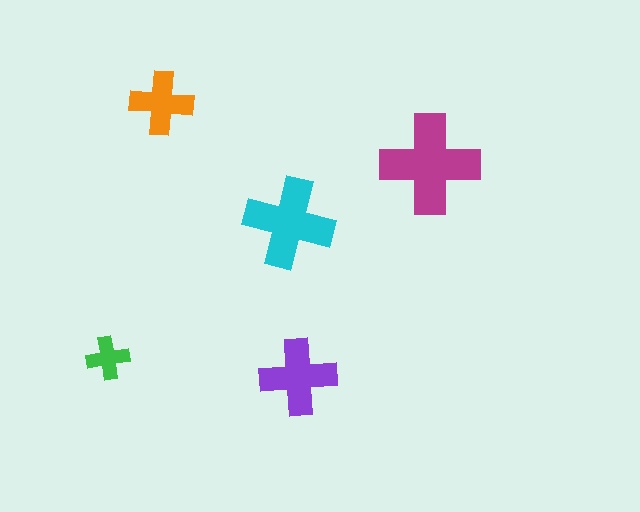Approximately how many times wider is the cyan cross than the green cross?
About 2 times wider.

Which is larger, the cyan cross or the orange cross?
The cyan one.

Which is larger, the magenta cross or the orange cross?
The magenta one.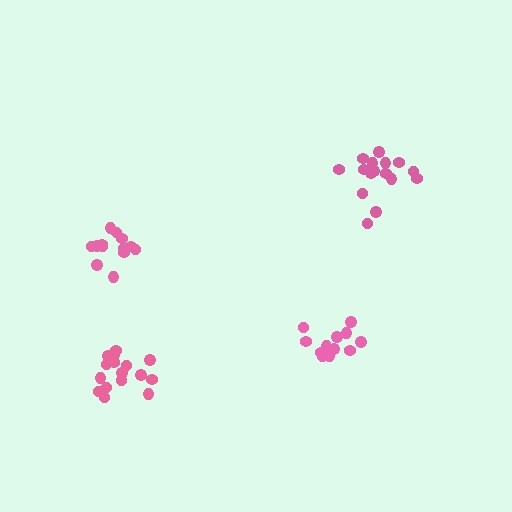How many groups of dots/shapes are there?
There are 4 groups.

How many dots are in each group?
Group 1: 13 dots, Group 2: 17 dots, Group 3: 13 dots, Group 4: 16 dots (59 total).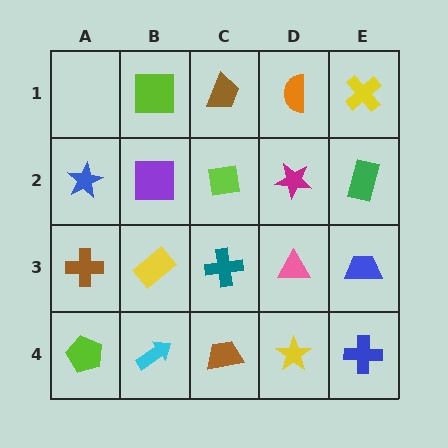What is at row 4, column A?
A lime pentagon.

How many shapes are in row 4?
5 shapes.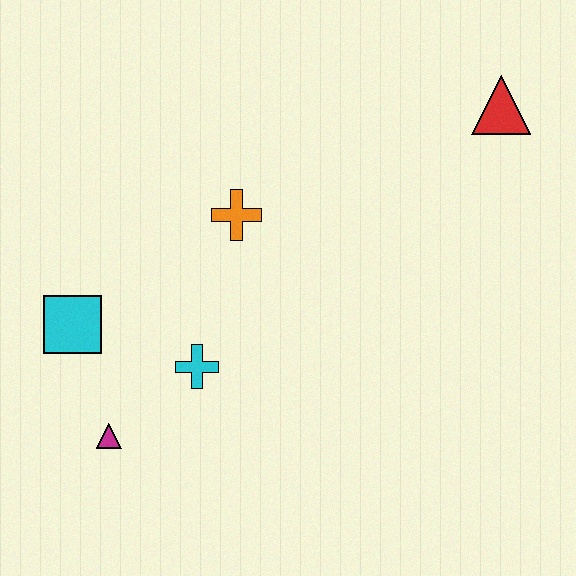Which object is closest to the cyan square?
The magenta triangle is closest to the cyan square.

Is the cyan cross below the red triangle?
Yes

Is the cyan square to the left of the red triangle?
Yes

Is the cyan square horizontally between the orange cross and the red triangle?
No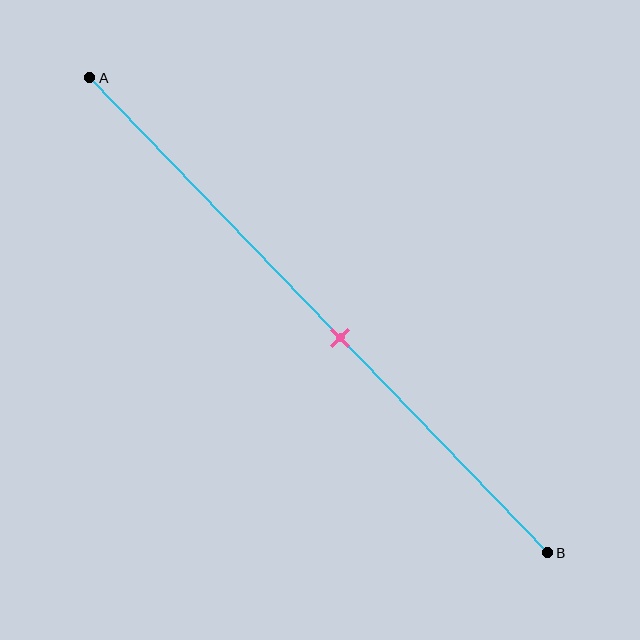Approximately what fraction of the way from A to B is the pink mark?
The pink mark is approximately 55% of the way from A to B.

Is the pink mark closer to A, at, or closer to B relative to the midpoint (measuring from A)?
The pink mark is closer to point B than the midpoint of segment AB.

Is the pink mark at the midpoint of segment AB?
No, the mark is at about 55% from A, not at the 50% midpoint.